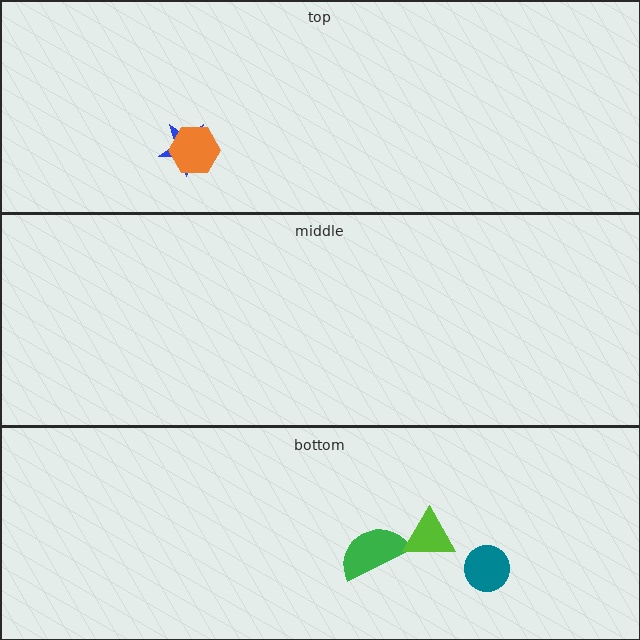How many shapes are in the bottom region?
3.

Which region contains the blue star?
The top region.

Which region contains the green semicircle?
The bottom region.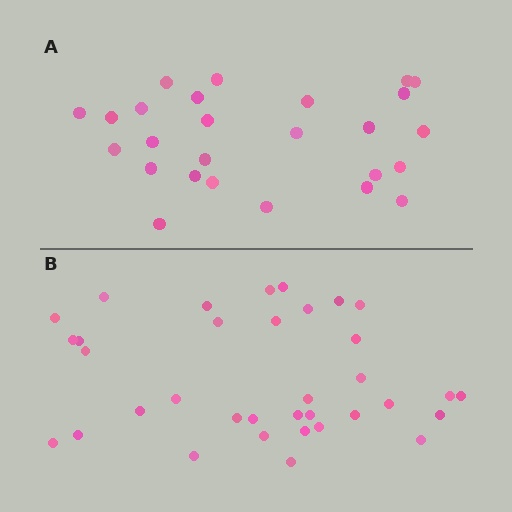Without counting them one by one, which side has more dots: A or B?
Region B (the bottom region) has more dots.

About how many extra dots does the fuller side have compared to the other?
Region B has roughly 8 or so more dots than region A.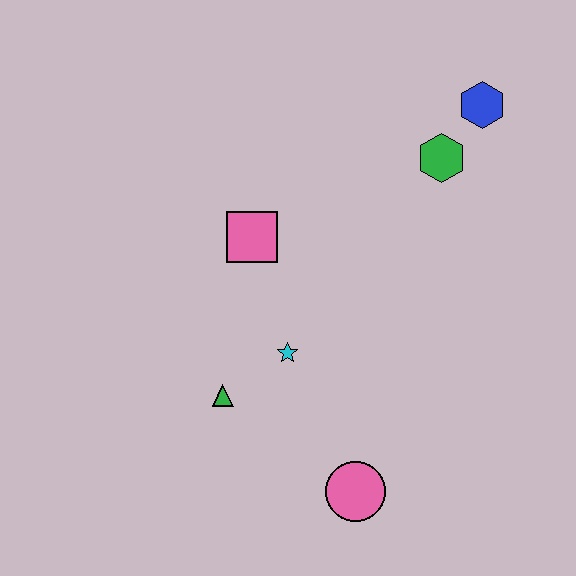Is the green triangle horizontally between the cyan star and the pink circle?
No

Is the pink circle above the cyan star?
No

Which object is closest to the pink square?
The cyan star is closest to the pink square.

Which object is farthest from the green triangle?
The blue hexagon is farthest from the green triangle.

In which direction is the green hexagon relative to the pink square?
The green hexagon is to the right of the pink square.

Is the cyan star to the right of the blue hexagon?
No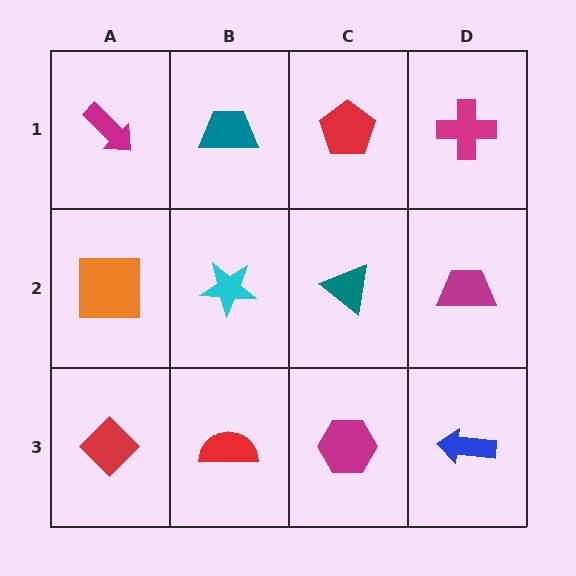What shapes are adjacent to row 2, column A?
A magenta arrow (row 1, column A), a red diamond (row 3, column A), a cyan star (row 2, column B).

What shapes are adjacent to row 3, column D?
A magenta trapezoid (row 2, column D), a magenta hexagon (row 3, column C).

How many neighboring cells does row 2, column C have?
4.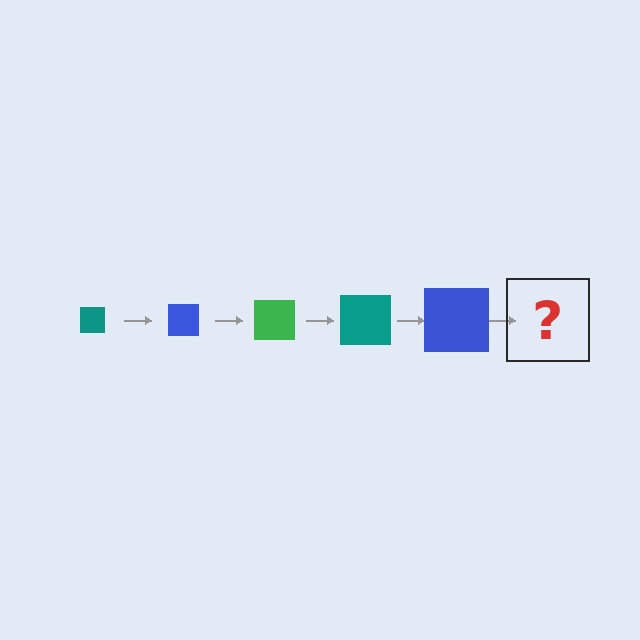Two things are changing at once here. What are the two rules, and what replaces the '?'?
The two rules are that the square grows larger each step and the color cycles through teal, blue, and green. The '?' should be a green square, larger than the previous one.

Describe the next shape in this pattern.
It should be a green square, larger than the previous one.